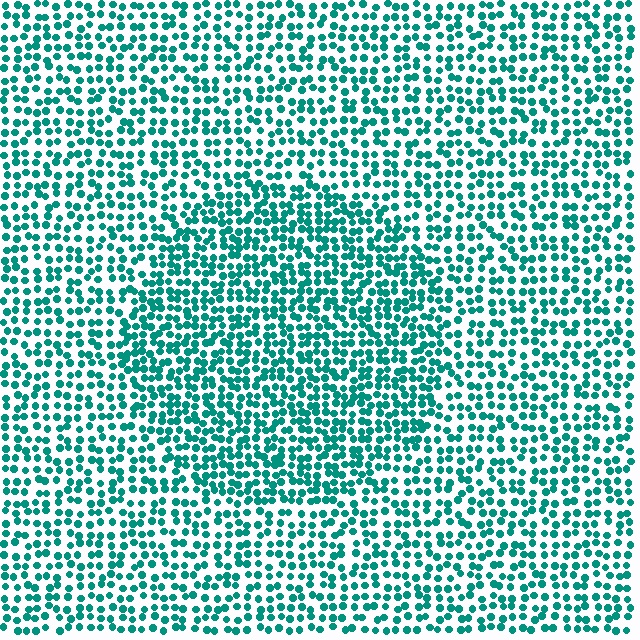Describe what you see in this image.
The image contains small teal elements arranged at two different densities. A circle-shaped region is visible where the elements are more densely packed than the surrounding area.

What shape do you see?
I see a circle.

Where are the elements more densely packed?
The elements are more densely packed inside the circle boundary.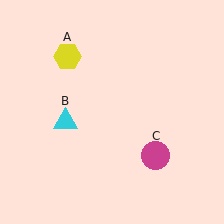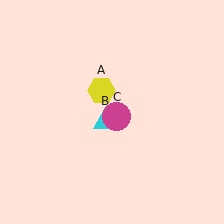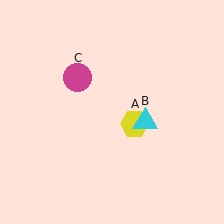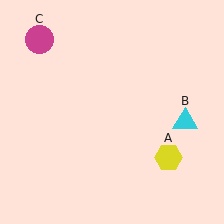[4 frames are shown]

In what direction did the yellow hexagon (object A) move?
The yellow hexagon (object A) moved down and to the right.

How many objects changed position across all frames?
3 objects changed position: yellow hexagon (object A), cyan triangle (object B), magenta circle (object C).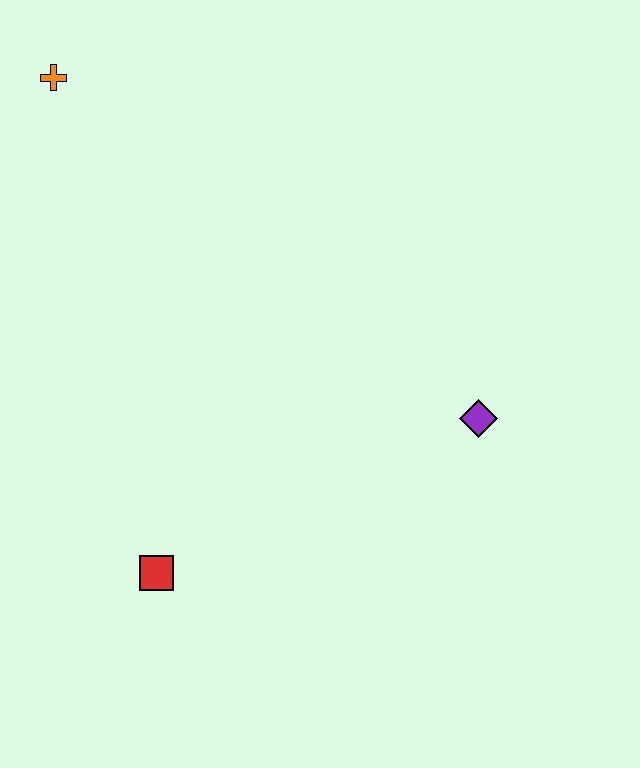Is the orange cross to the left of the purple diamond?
Yes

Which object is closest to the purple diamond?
The red square is closest to the purple diamond.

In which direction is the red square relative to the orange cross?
The red square is below the orange cross.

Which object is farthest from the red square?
The orange cross is farthest from the red square.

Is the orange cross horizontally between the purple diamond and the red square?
No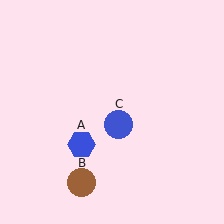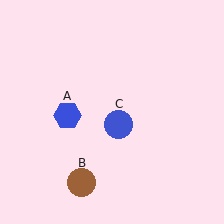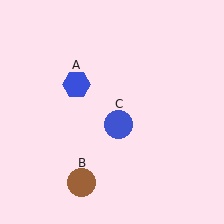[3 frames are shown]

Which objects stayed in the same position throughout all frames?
Brown circle (object B) and blue circle (object C) remained stationary.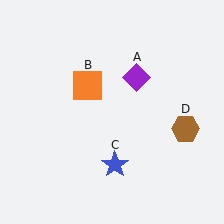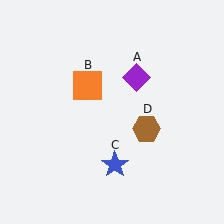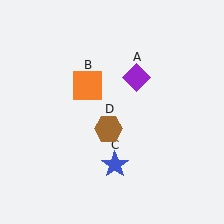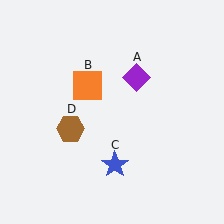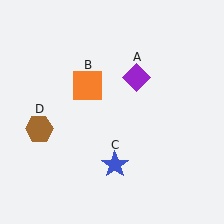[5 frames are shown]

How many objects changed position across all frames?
1 object changed position: brown hexagon (object D).